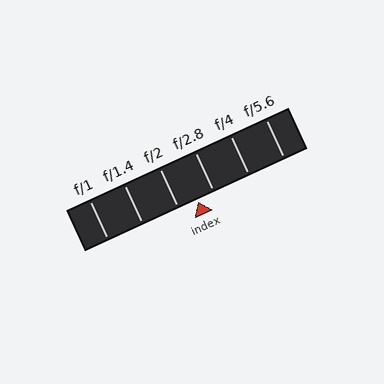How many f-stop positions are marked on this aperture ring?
There are 6 f-stop positions marked.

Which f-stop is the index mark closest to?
The index mark is closest to f/2.8.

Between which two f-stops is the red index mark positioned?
The index mark is between f/2 and f/2.8.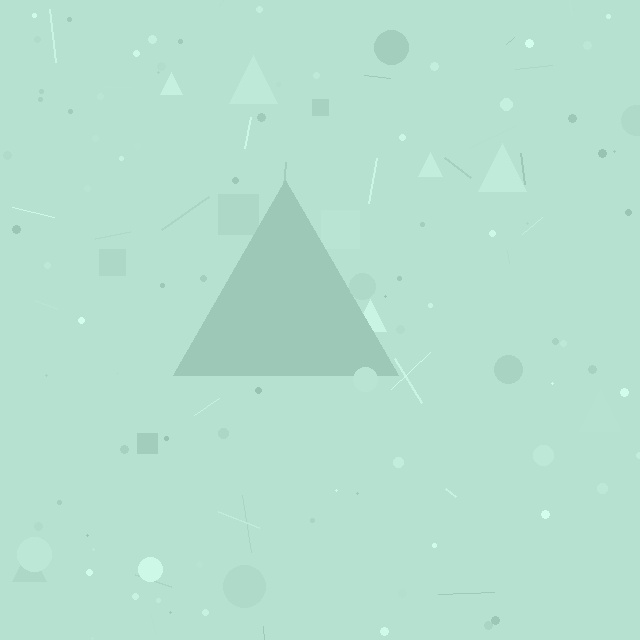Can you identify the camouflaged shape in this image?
The camouflaged shape is a triangle.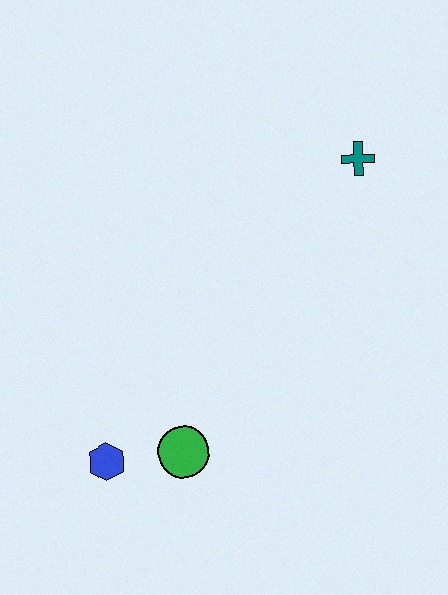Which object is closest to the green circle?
The blue hexagon is closest to the green circle.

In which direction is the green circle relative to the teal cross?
The green circle is below the teal cross.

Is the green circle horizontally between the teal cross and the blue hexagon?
Yes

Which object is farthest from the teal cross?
The blue hexagon is farthest from the teal cross.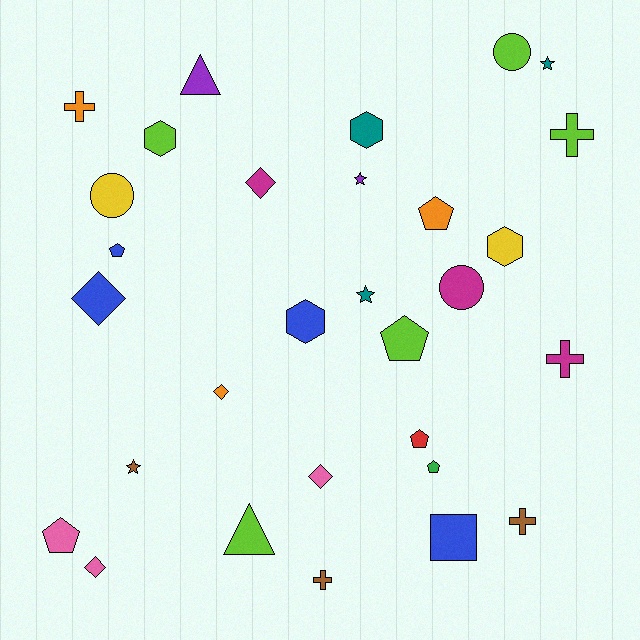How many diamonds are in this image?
There are 5 diamonds.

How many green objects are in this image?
There is 1 green object.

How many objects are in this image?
There are 30 objects.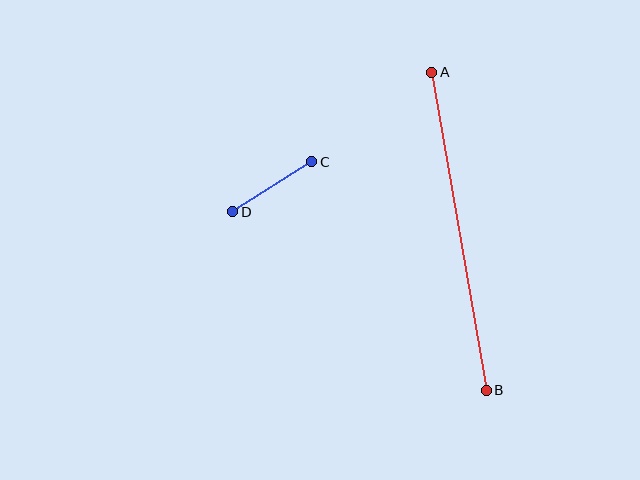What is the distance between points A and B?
The distance is approximately 323 pixels.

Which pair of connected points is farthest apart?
Points A and B are farthest apart.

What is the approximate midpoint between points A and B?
The midpoint is at approximately (459, 231) pixels.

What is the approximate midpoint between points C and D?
The midpoint is at approximately (272, 187) pixels.